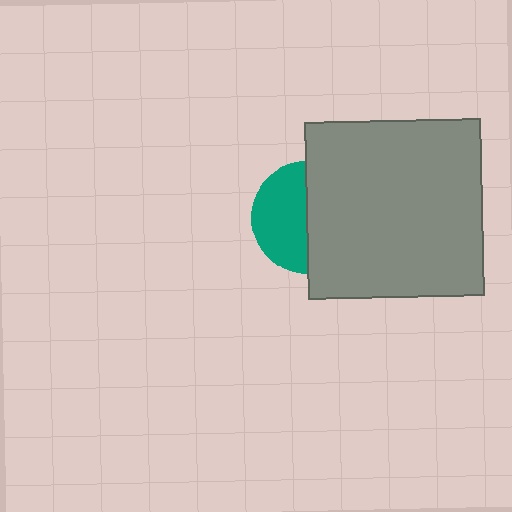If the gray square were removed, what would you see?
You would see the complete teal circle.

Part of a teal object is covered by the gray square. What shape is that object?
It is a circle.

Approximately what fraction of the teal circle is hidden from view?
Roughly 51% of the teal circle is hidden behind the gray square.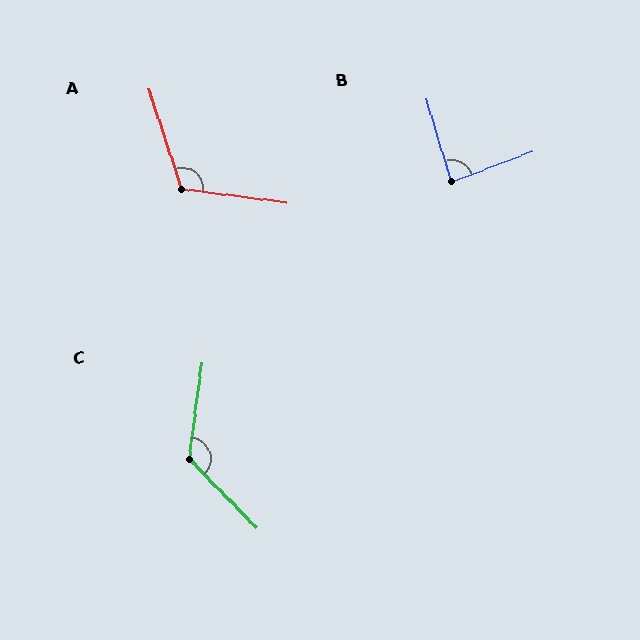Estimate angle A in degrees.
Approximately 115 degrees.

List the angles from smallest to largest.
B (85°), A (115°), C (128°).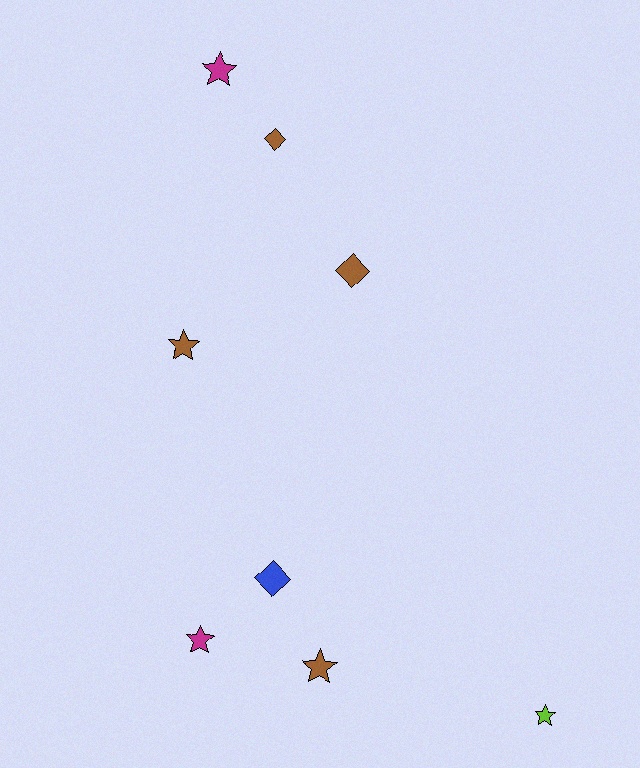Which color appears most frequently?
Brown, with 4 objects.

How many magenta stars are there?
There are 2 magenta stars.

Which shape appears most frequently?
Star, with 5 objects.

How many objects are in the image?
There are 8 objects.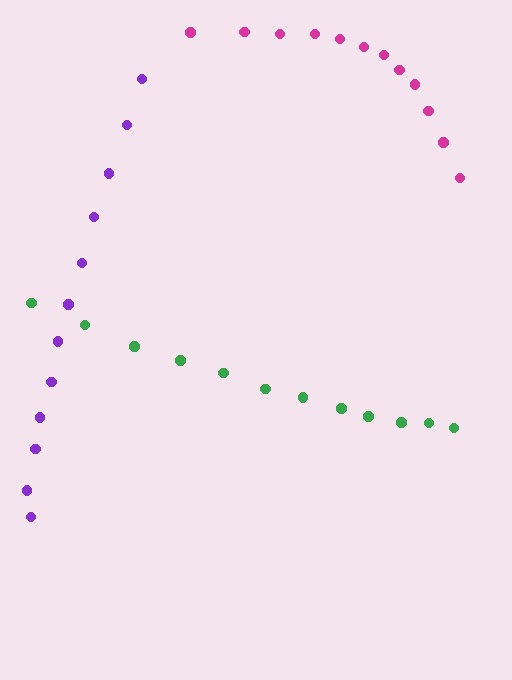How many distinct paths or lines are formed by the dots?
There are 3 distinct paths.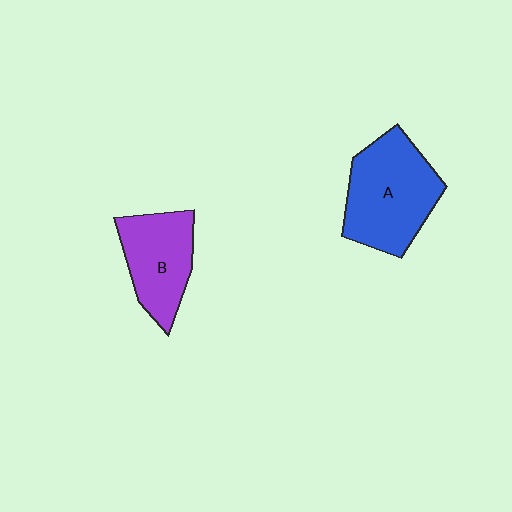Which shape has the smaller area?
Shape B (purple).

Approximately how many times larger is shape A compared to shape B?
Approximately 1.4 times.